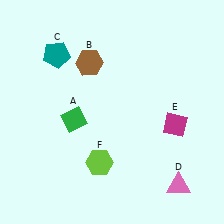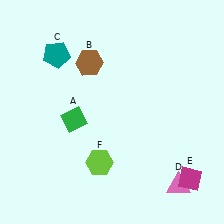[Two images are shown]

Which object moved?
The magenta diamond (E) moved down.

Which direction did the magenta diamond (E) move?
The magenta diamond (E) moved down.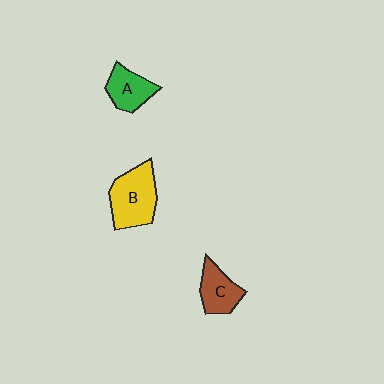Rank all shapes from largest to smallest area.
From largest to smallest: B (yellow), C (brown), A (green).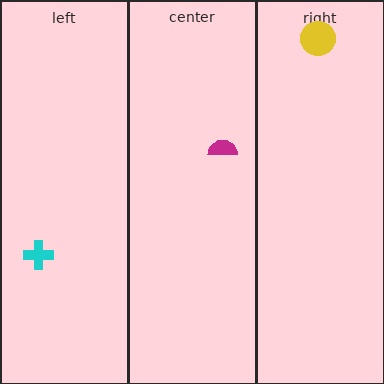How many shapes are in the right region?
1.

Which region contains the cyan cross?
The left region.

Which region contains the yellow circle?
The right region.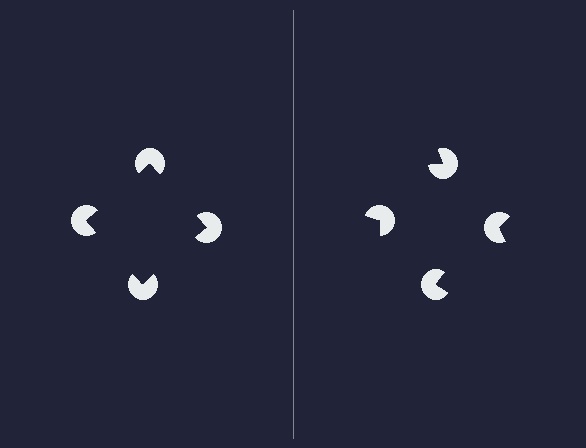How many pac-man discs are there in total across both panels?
8 — 4 on each side.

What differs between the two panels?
The pac-man discs are positioned identically on both sides; only the wedge orientations differ. On the left they align to a square; on the right they are misaligned.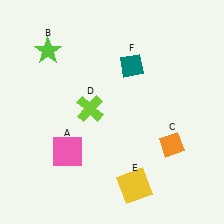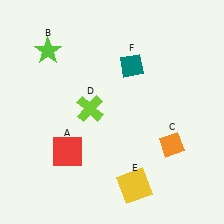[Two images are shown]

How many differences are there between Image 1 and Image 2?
There is 1 difference between the two images.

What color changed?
The square (A) changed from pink in Image 1 to red in Image 2.